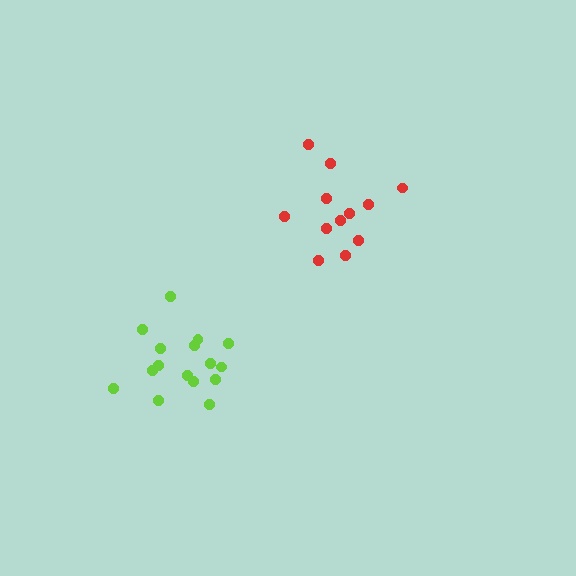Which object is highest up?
The red cluster is topmost.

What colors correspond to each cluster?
The clusters are colored: red, lime.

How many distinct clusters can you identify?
There are 2 distinct clusters.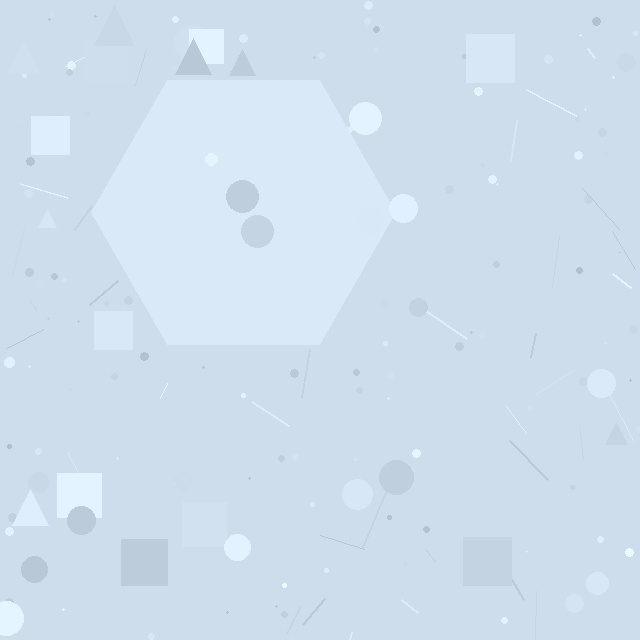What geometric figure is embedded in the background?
A hexagon is embedded in the background.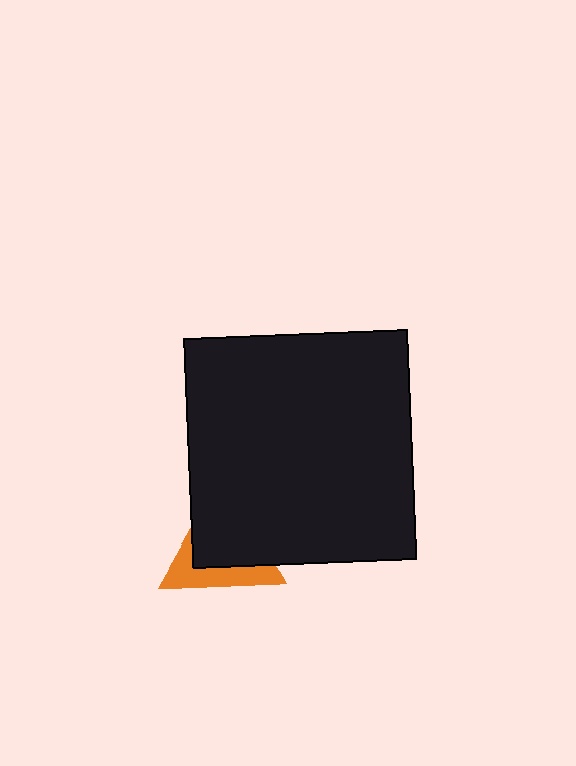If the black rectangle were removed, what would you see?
You would see the complete orange triangle.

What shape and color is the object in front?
The object in front is a black rectangle.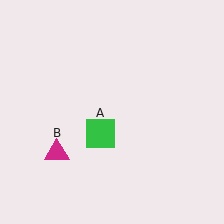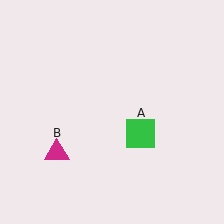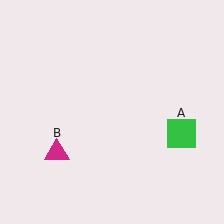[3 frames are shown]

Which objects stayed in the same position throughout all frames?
Magenta triangle (object B) remained stationary.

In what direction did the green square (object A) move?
The green square (object A) moved right.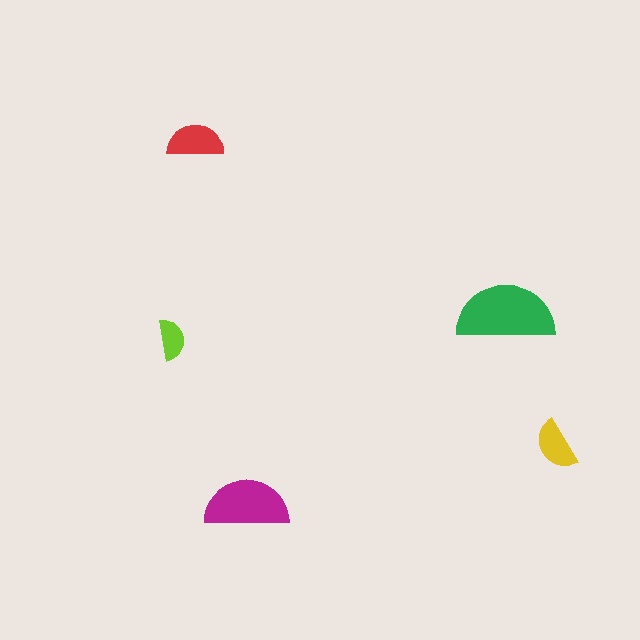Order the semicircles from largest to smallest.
the green one, the magenta one, the red one, the yellow one, the lime one.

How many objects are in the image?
There are 5 objects in the image.